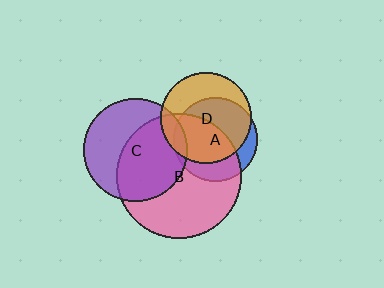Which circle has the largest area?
Circle B (pink).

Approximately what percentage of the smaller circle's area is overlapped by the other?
Approximately 55%.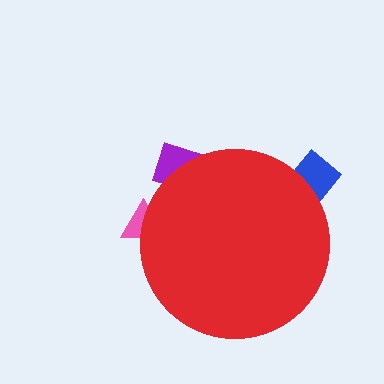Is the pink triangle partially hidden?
Yes, the pink triangle is partially hidden behind the red circle.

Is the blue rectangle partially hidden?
Yes, the blue rectangle is partially hidden behind the red circle.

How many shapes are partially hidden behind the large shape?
3 shapes are partially hidden.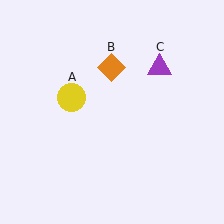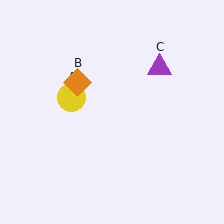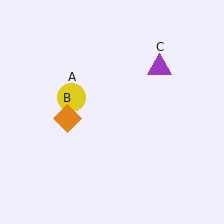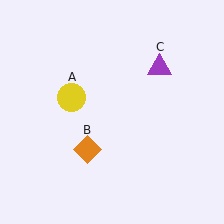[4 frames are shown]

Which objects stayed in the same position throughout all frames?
Yellow circle (object A) and purple triangle (object C) remained stationary.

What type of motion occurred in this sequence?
The orange diamond (object B) rotated counterclockwise around the center of the scene.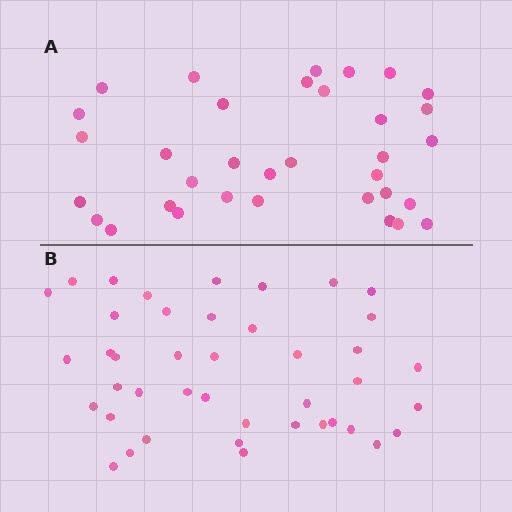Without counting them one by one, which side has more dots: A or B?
Region B (the bottom region) has more dots.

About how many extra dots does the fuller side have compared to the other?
Region B has roughly 8 or so more dots than region A.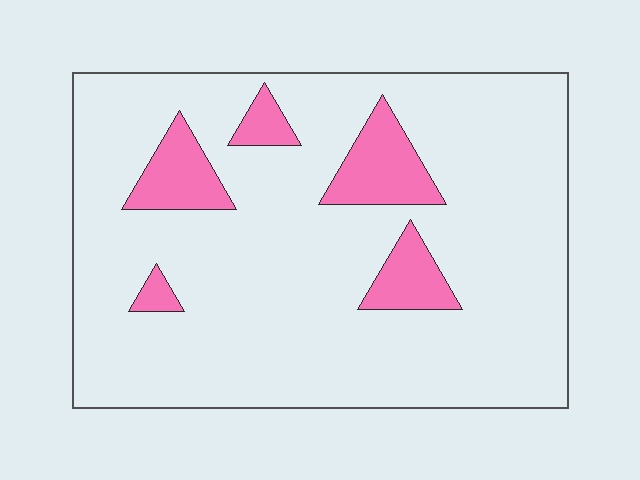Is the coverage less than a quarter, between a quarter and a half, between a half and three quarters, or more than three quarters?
Less than a quarter.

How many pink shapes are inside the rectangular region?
5.